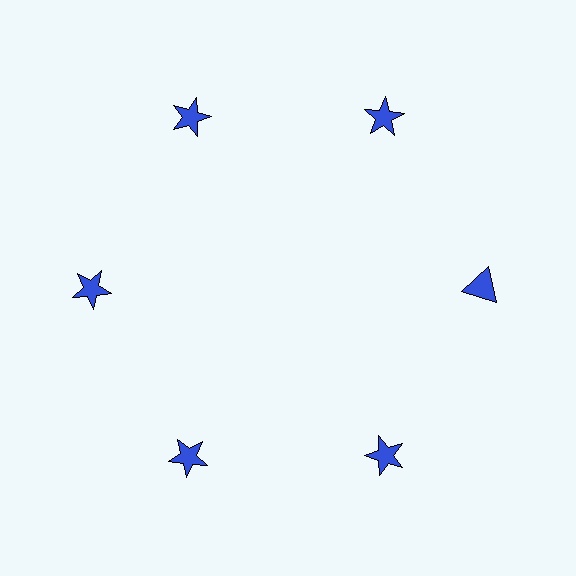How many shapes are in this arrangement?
There are 6 shapes arranged in a ring pattern.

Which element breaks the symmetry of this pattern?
The blue triangle at roughly the 3 o'clock position breaks the symmetry. All other shapes are blue stars.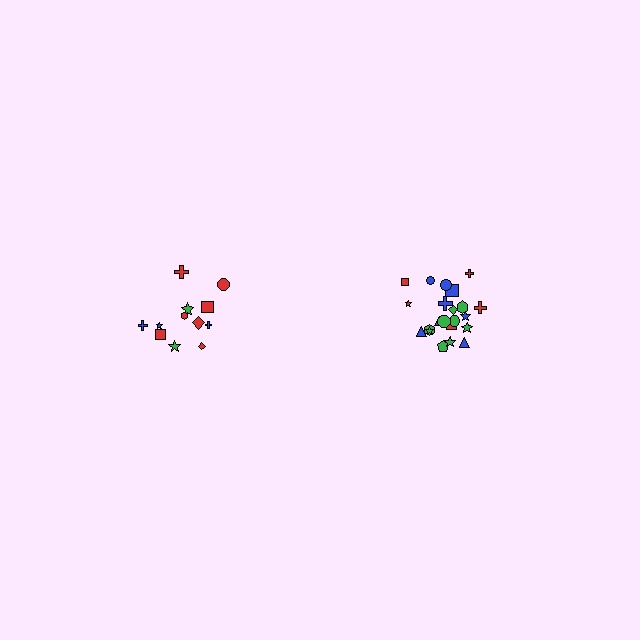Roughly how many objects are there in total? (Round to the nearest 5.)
Roughly 35 objects in total.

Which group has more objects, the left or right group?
The right group.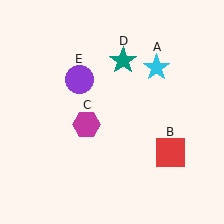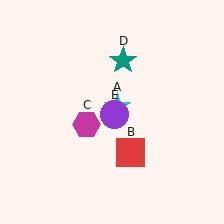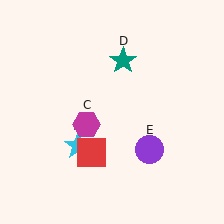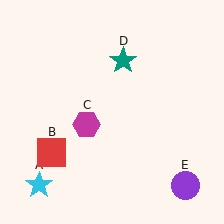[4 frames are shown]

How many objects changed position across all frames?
3 objects changed position: cyan star (object A), red square (object B), purple circle (object E).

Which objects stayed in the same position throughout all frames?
Magenta hexagon (object C) and teal star (object D) remained stationary.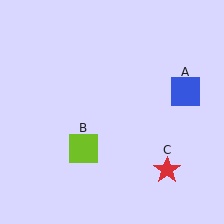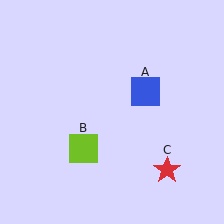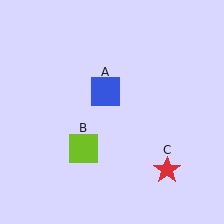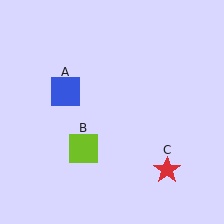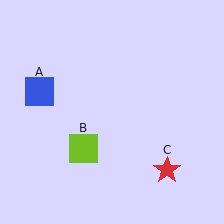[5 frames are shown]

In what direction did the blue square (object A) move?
The blue square (object A) moved left.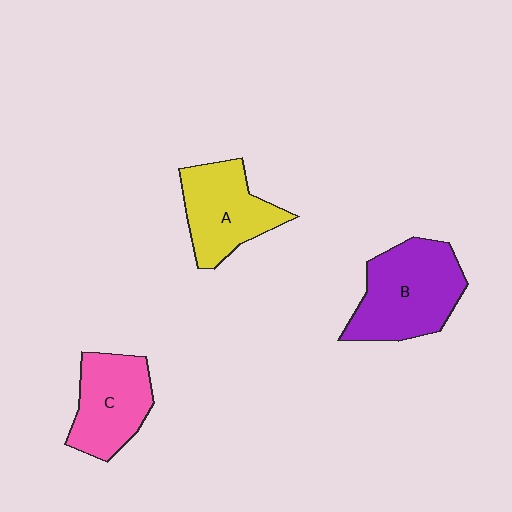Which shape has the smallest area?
Shape C (pink).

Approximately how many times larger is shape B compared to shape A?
Approximately 1.3 times.